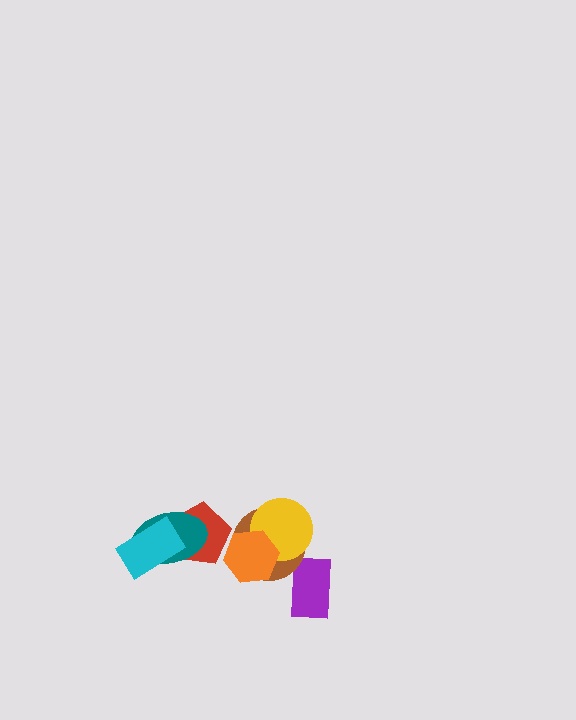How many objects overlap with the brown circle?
2 objects overlap with the brown circle.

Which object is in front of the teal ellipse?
The cyan rectangle is in front of the teal ellipse.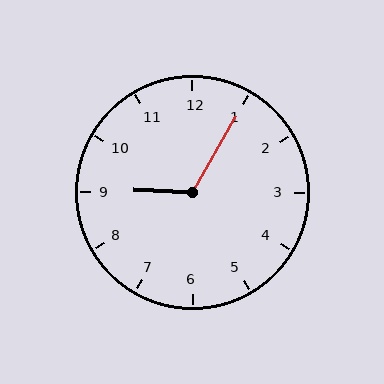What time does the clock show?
9:05.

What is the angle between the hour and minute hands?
Approximately 118 degrees.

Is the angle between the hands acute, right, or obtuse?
It is obtuse.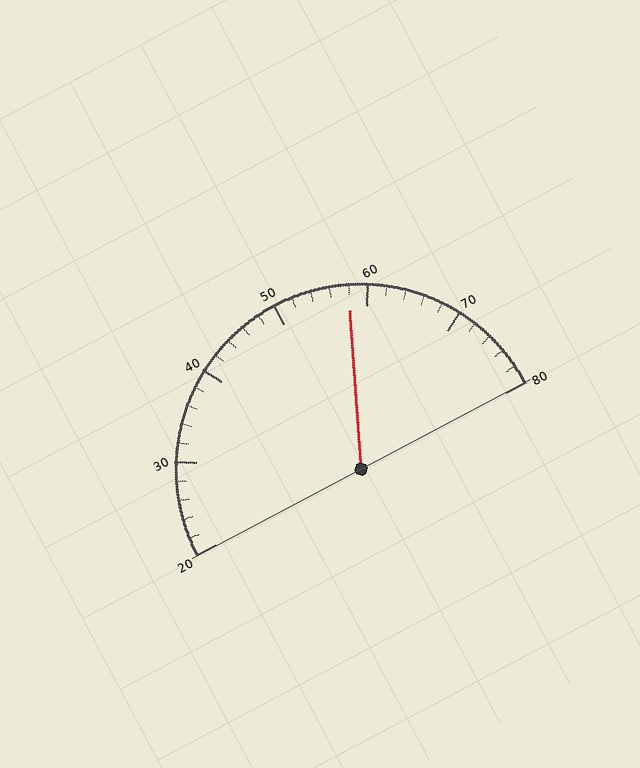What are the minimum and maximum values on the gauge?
The gauge ranges from 20 to 80.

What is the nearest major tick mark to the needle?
The nearest major tick mark is 60.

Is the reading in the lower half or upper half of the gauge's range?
The reading is in the upper half of the range (20 to 80).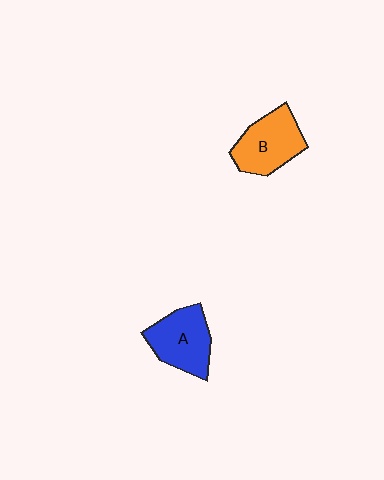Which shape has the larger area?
Shape B (orange).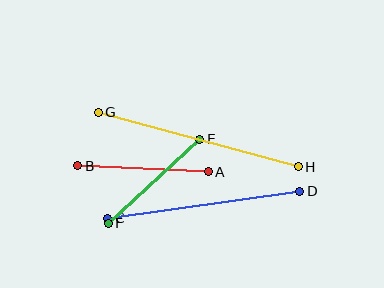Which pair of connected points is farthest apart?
Points G and H are farthest apart.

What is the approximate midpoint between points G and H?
The midpoint is at approximately (198, 140) pixels.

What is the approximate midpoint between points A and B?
The midpoint is at approximately (143, 169) pixels.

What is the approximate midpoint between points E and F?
The midpoint is at approximately (154, 181) pixels.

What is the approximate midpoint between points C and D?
The midpoint is at approximately (204, 205) pixels.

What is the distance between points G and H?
The distance is approximately 207 pixels.